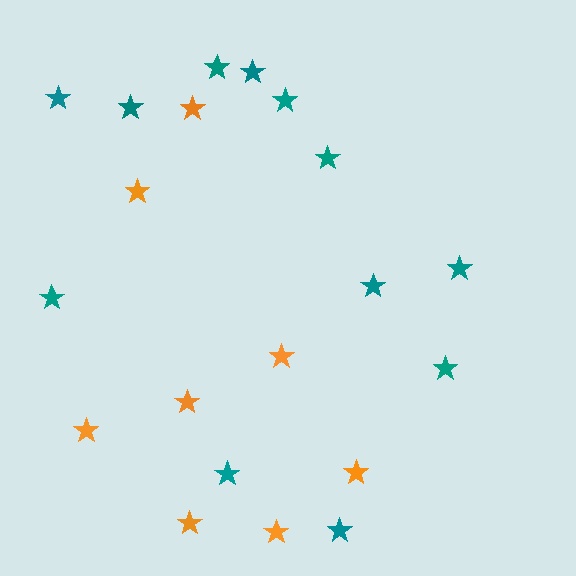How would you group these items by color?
There are 2 groups: one group of teal stars (12) and one group of orange stars (8).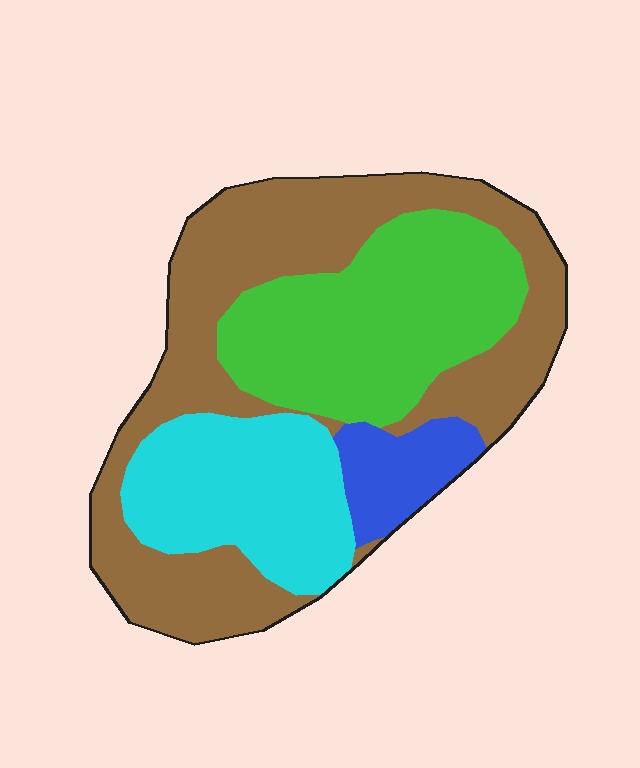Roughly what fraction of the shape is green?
Green takes up between a quarter and a half of the shape.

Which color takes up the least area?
Blue, at roughly 10%.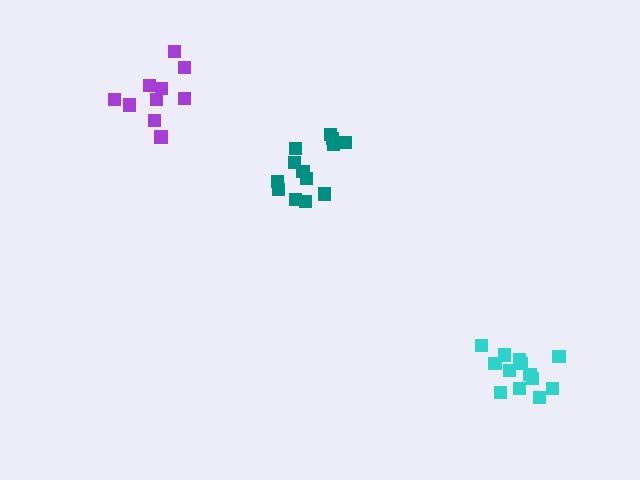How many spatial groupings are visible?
There are 3 spatial groupings.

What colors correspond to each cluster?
The clusters are colored: cyan, teal, purple.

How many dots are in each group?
Group 1: 13 dots, Group 2: 13 dots, Group 3: 10 dots (36 total).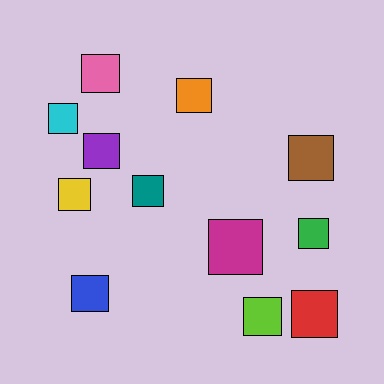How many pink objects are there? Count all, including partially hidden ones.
There is 1 pink object.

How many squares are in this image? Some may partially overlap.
There are 12 squares.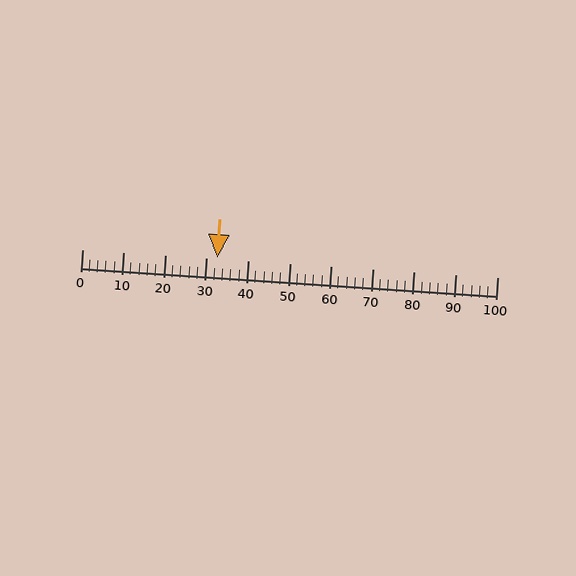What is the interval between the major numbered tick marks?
The major tick marks are spaced 10 units apart.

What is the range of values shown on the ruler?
The ruler shows values from 0 to 100.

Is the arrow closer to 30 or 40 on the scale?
The arrow is closer to 30.